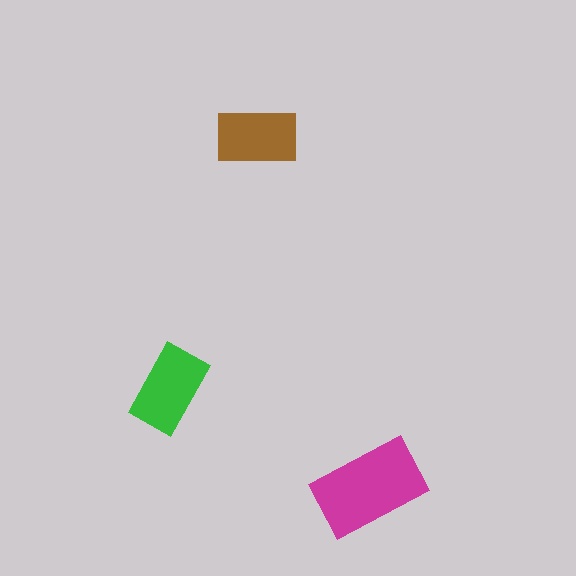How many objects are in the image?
There are 3 objects in the image.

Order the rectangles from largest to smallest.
the magenta one, the green one, the brown one.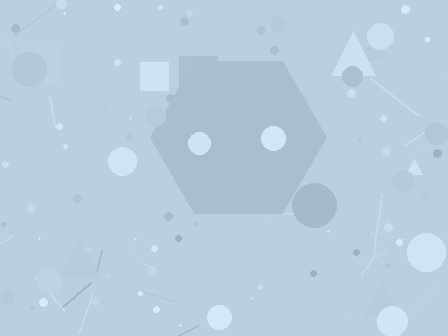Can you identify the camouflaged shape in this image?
The camouflaged shape is a hexagon.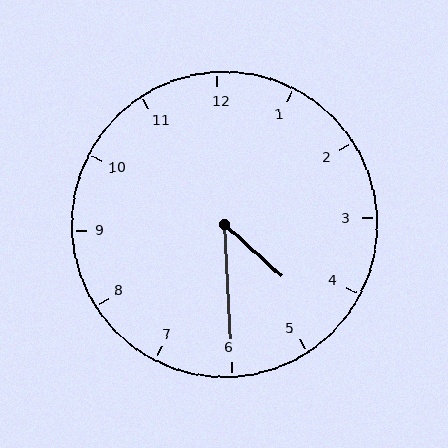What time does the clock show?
4:30.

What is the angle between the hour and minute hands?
Approximately 45 degrees.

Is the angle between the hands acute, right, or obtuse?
It is acute.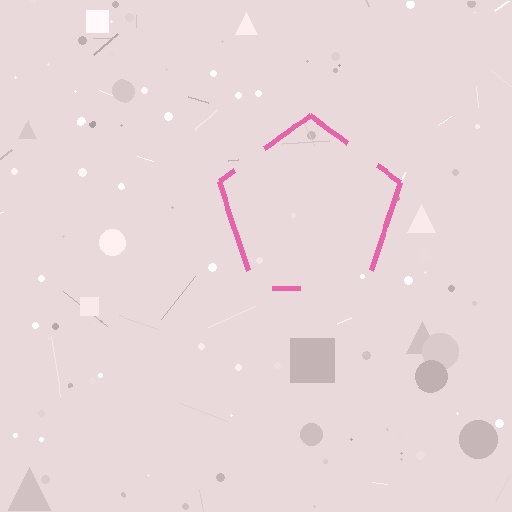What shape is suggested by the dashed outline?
The dashed outline suggests a pentagon.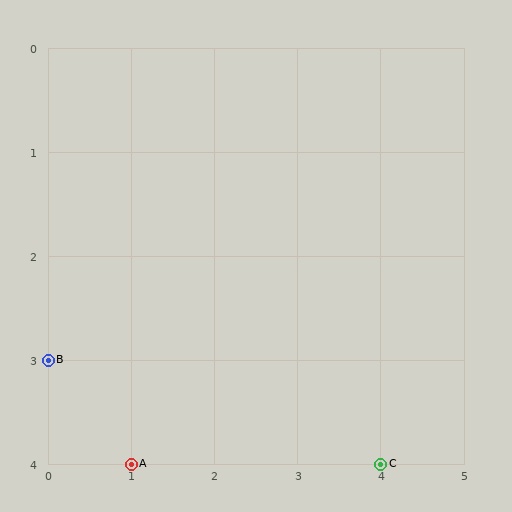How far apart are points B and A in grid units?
Points B and A are 1 column and 1 row apart (about 1.4 grid units diagonally).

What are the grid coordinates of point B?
Point B is at grid coordinates (0, 3).